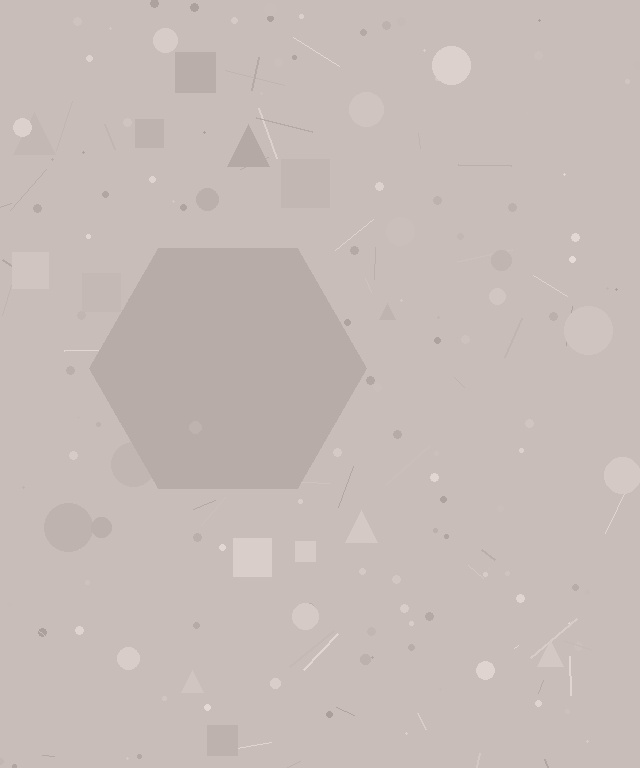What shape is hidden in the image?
A hexagon is hidden in the image.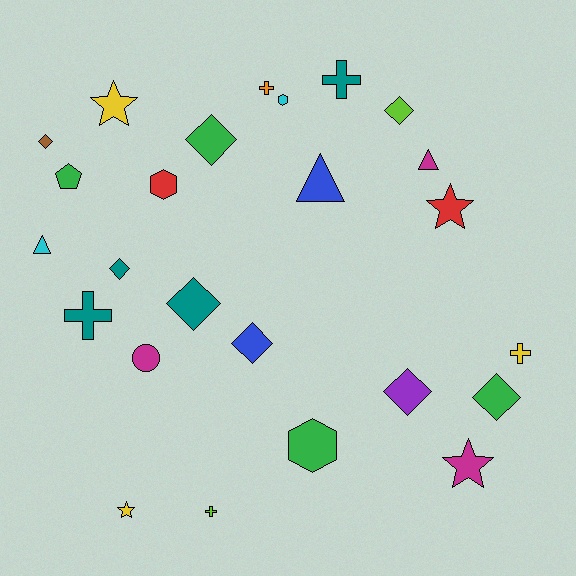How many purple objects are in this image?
There is 1 purple object.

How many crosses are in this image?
There are 5 crosses.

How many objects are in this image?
There are 25 objects.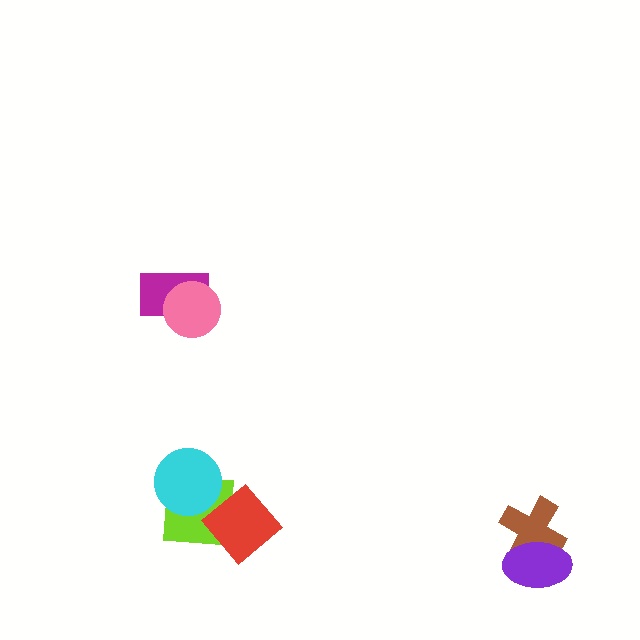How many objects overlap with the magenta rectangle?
1 object overlaps with the magenta rectangle.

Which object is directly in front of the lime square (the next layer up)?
The cyan circle is directly in front of the lime square.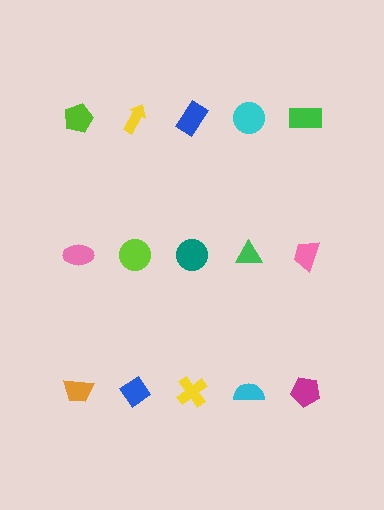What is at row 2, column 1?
A pink ellipse.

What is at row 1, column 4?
A cyan circle.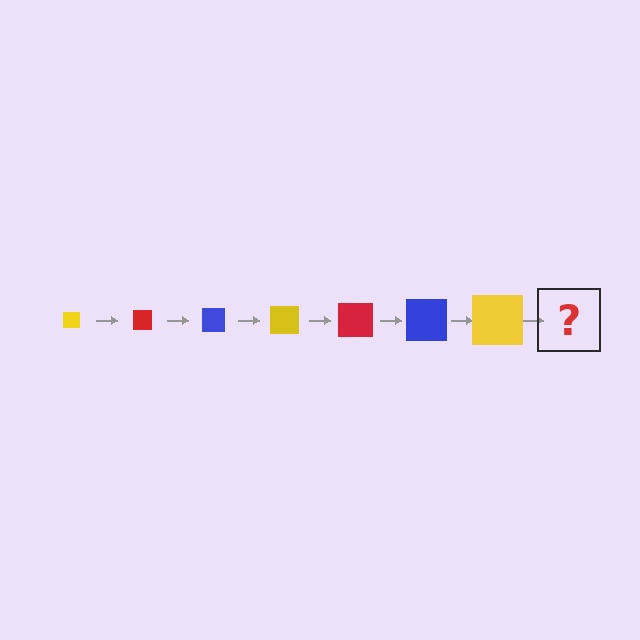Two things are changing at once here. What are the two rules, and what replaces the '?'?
The two rules are that the square grows larger each step and the color cycles through yellow, red, and blue. The '?' should be a red square, larger than the previous one.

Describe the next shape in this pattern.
It should be a red square, larger than the previous one.